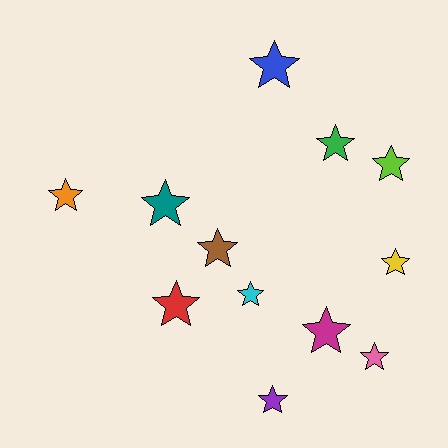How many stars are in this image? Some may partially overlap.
There are 12 stars.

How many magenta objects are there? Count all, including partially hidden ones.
There is 1 magenta object.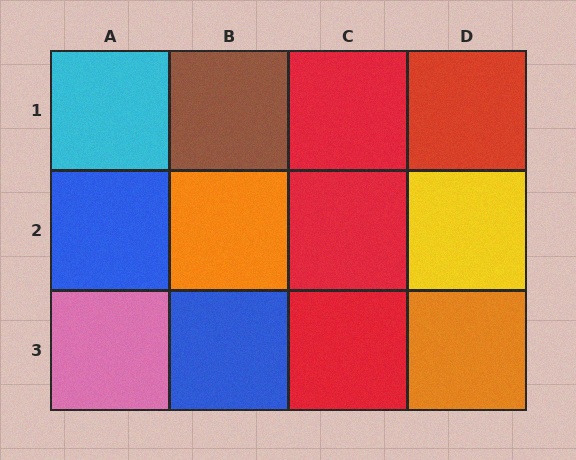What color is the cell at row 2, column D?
Yellow.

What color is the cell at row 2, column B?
Orange.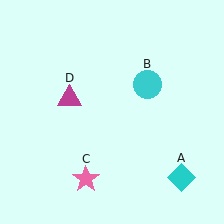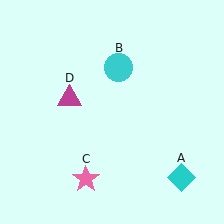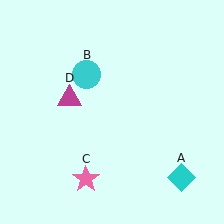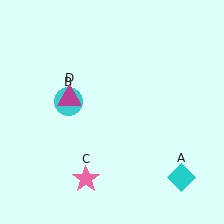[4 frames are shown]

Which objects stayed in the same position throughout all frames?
Cyan diamond (object A) and pink star (object C) and magenta triangle (object D) remained stationary.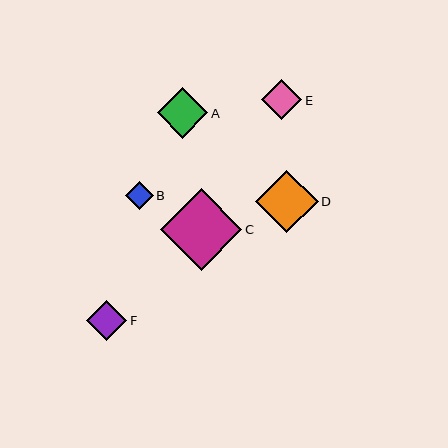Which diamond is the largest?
Diamond C is the largest with a size of approximately 81 pixels.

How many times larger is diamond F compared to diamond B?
Diamond F is approximately 1.5 times the size of diamond B.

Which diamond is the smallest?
Diamond B is the smallest with a size of approximately 28 pixels.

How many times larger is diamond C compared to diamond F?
Diamond C is approximately 2.0 times the size of diamond F.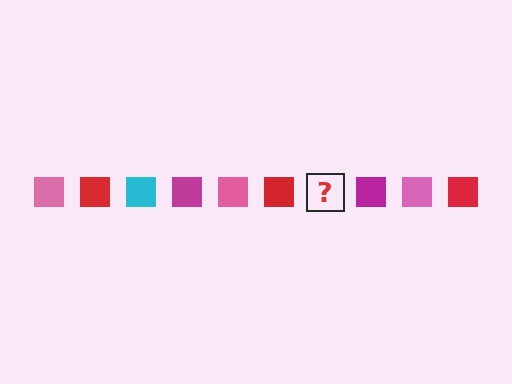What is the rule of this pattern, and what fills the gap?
The rule is that the pattern cycles through pink, red, cyan, magenta squares. The gap should be filled with a cyan square.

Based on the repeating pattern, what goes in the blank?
The blank should be a cyan square.